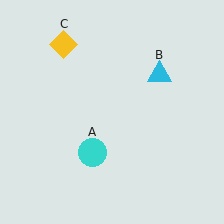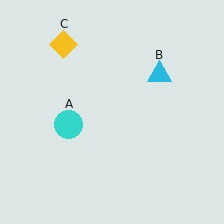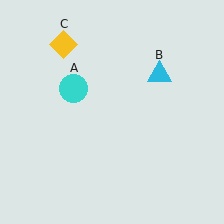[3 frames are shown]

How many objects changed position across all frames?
1 object changed position: cyan circle (object A).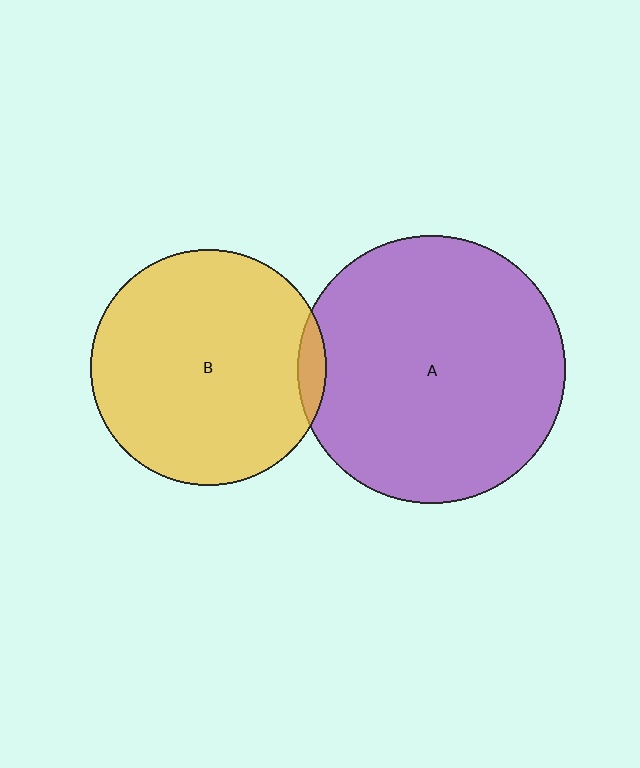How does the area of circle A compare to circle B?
Approximately 1.3 times.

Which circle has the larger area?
Circle A (purple).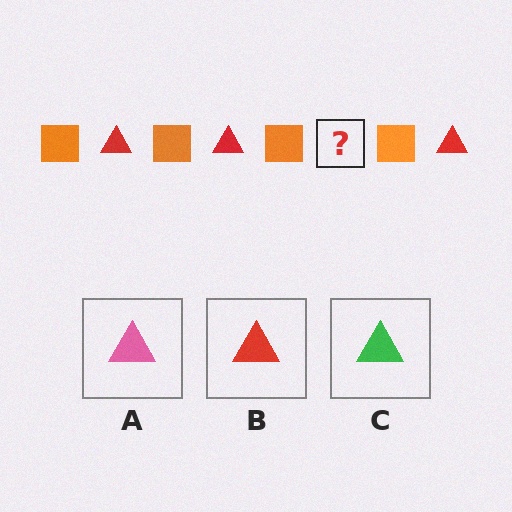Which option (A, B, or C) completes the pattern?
B.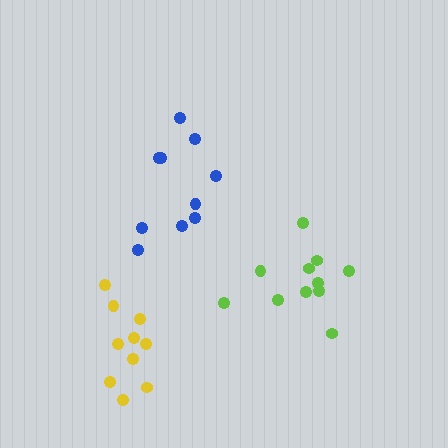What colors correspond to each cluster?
The clusters are colored: blue, lime, yellow.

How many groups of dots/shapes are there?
There are 3 groups.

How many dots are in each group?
Group 1: 11 dots, Group 2: 11 dots, Group 3: 10 dots (32 total).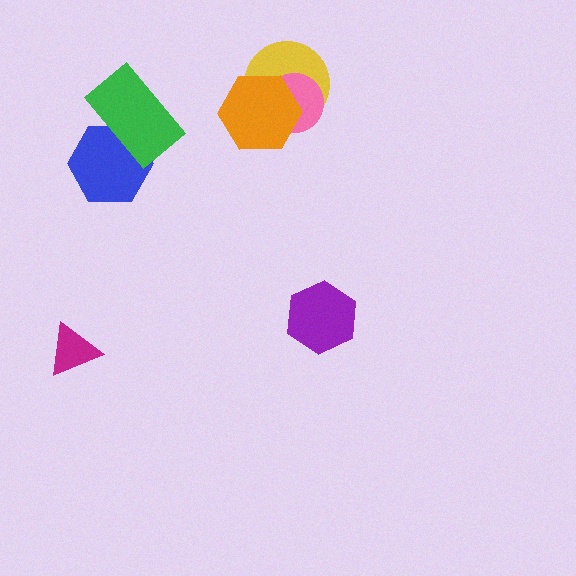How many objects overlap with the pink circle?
2 objects overlap with the pink circle.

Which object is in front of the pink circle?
The orange hexagon is in front of the pink circle.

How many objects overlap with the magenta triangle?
0 objects overlap with the magenta triangle.